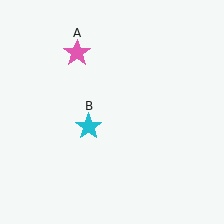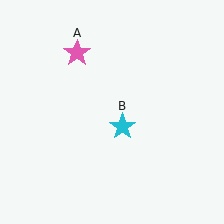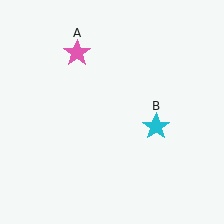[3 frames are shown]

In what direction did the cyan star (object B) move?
The cyan star (object B) moved right.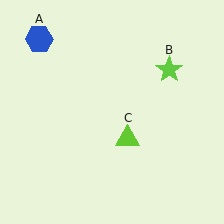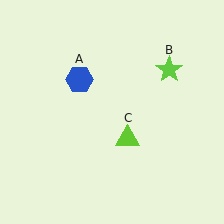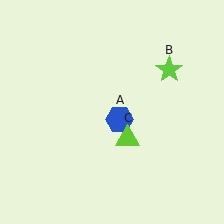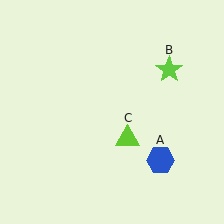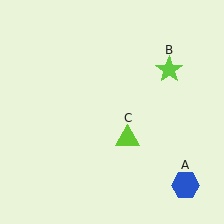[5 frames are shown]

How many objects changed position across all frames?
1 object changed position: blue hexagon (object A).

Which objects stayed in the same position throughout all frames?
Lime star (object B) and lime triangle (object C) remained stationary.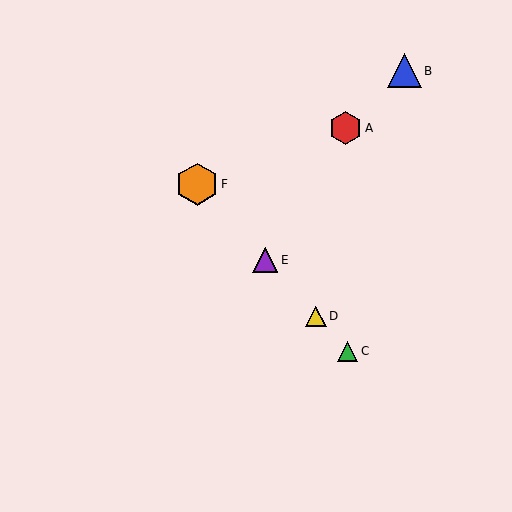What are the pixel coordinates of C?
Object C is at (347, 351).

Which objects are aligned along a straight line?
Objects C, D, E, F are aligned along a straight line.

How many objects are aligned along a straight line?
4 objects (C, D, E, F) are aligned along a straight line.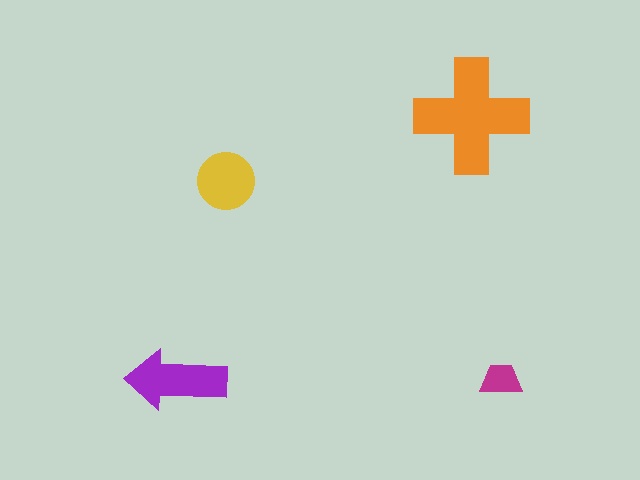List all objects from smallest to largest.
The magenta trapezoid, the yellow circle, the purple arrow, the orange cross.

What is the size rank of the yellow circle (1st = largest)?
3rd.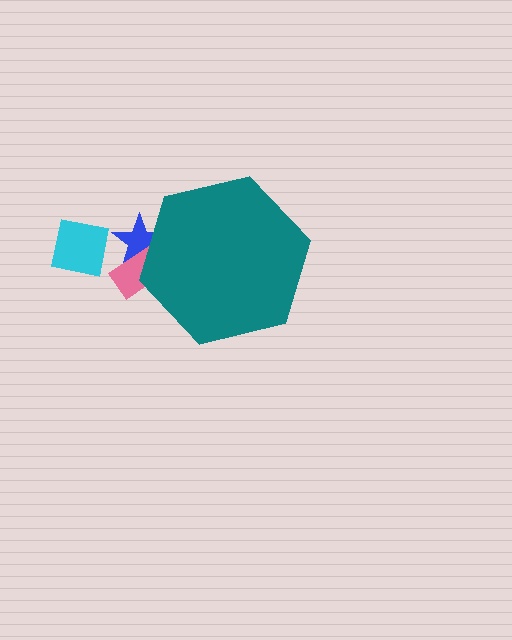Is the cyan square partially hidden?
No, the cyan square is fully visible.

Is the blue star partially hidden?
Yes, the blue star is partially hidden behind the teal hexagon.